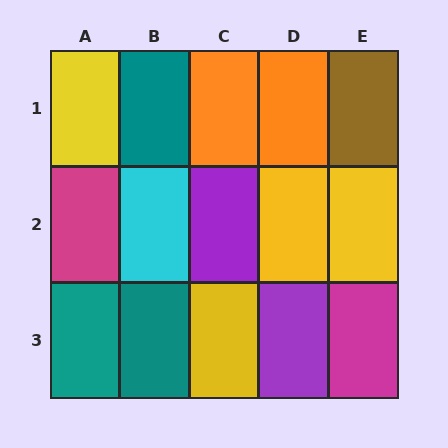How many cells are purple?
2 cells are purple.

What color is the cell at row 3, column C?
Yellow.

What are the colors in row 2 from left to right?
Magenta, cyan, purple, yellow, yellow.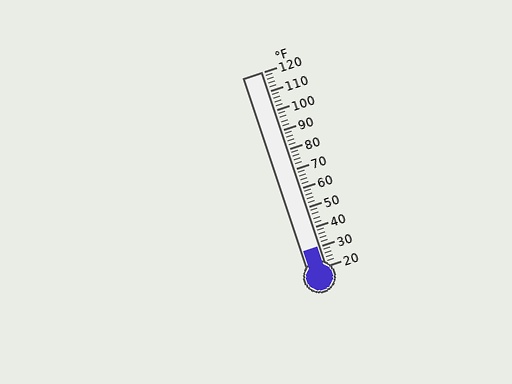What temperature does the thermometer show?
The thermometer shows approximately 30°F.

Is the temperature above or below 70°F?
The temperature is below 70°F.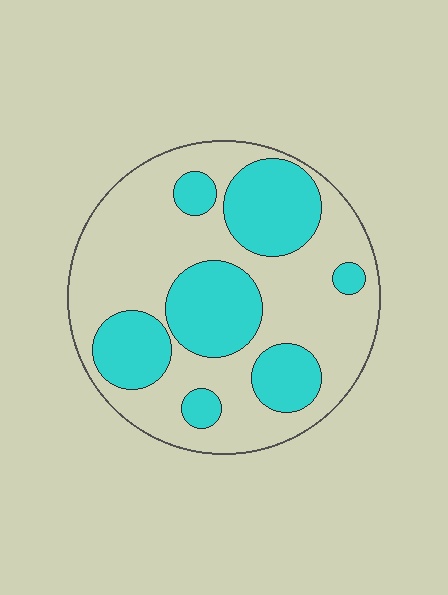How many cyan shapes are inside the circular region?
7.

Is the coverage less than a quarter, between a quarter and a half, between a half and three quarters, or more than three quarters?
Between a quarter and a half.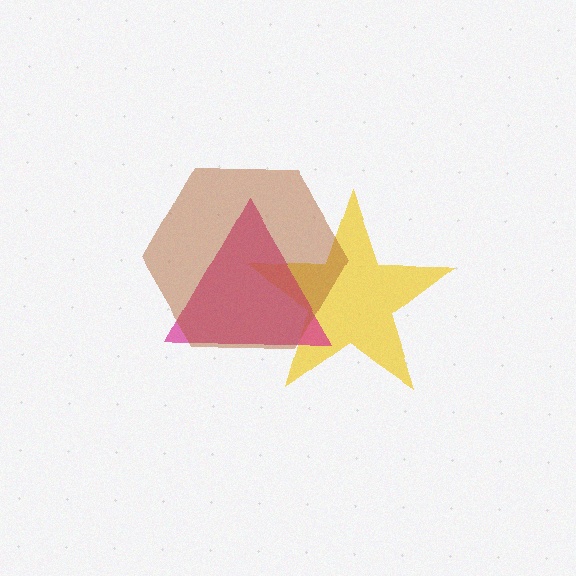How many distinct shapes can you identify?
There are 3 distinct shapes: a yellow star, a magenta triangle, a brown hexagon.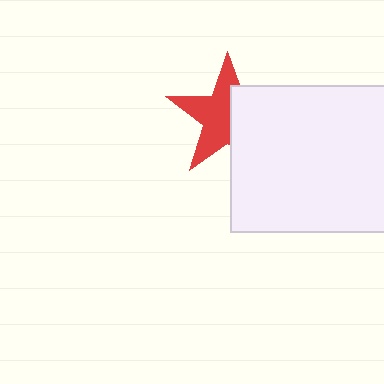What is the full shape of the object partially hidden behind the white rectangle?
The partially hidden object is a red star.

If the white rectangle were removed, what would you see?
You would see the complete red star.